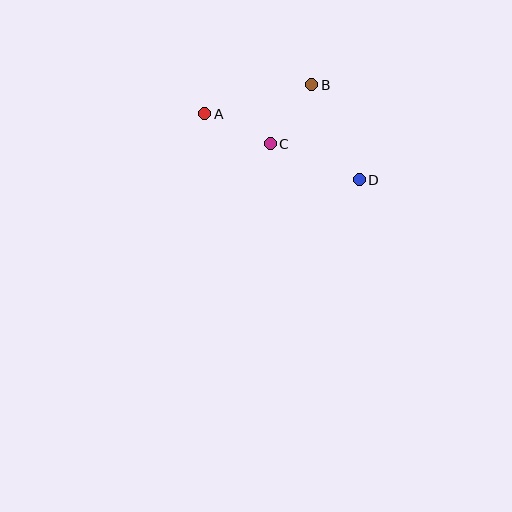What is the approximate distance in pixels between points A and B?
The distance between A and B is approximately 111 pixels.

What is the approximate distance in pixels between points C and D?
The distance between C and D is approximately 96 pixels.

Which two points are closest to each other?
Points A and C are closest to each other.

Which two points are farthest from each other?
Points A and D are farthest from each other.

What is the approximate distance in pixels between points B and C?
The distance between B and C is approximately 72 pixels.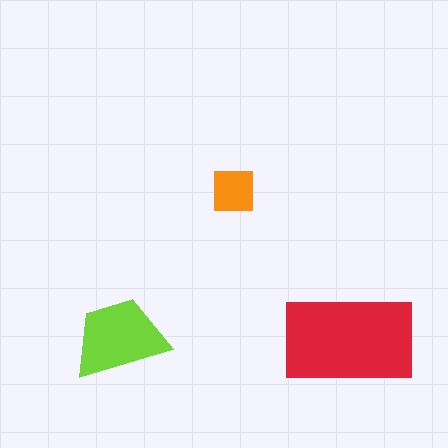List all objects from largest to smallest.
The red rectangle, the lime trapezoid, the orange square.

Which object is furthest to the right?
The red rectangle is rightmost.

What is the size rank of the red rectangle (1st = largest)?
1st.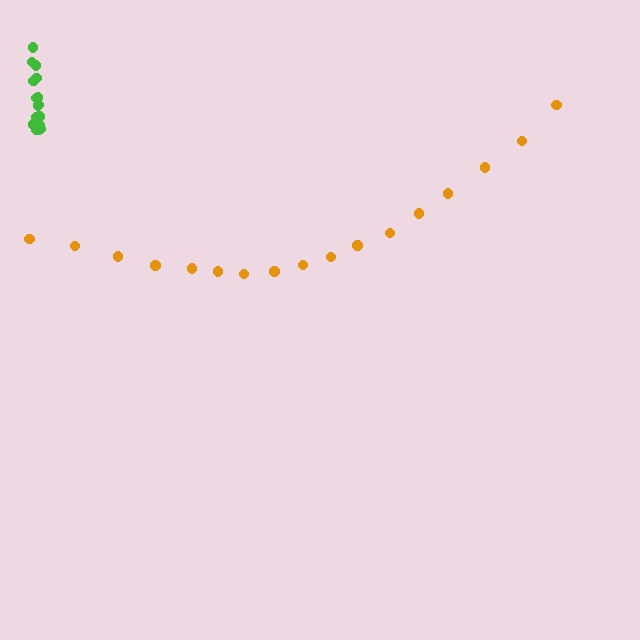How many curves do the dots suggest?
There are 2 distinct paths.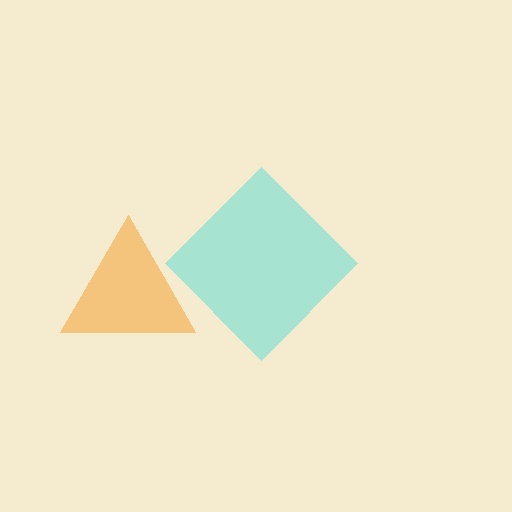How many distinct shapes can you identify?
There are 2 distinct shapes: an orange triangle, a cyan diamond.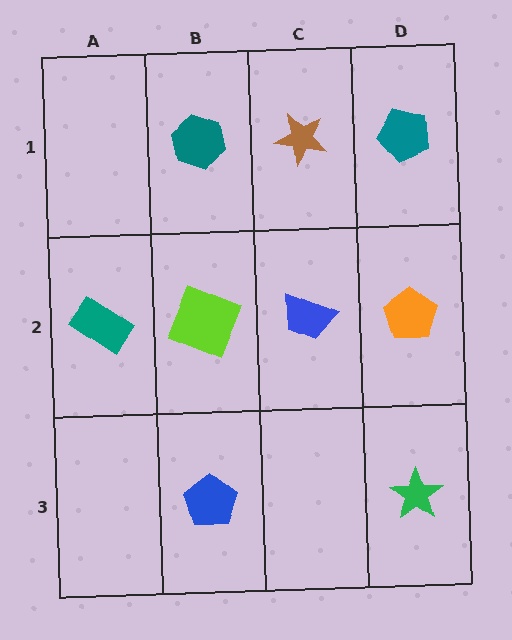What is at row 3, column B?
A blue pentagon.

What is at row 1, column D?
A teal pentagon.